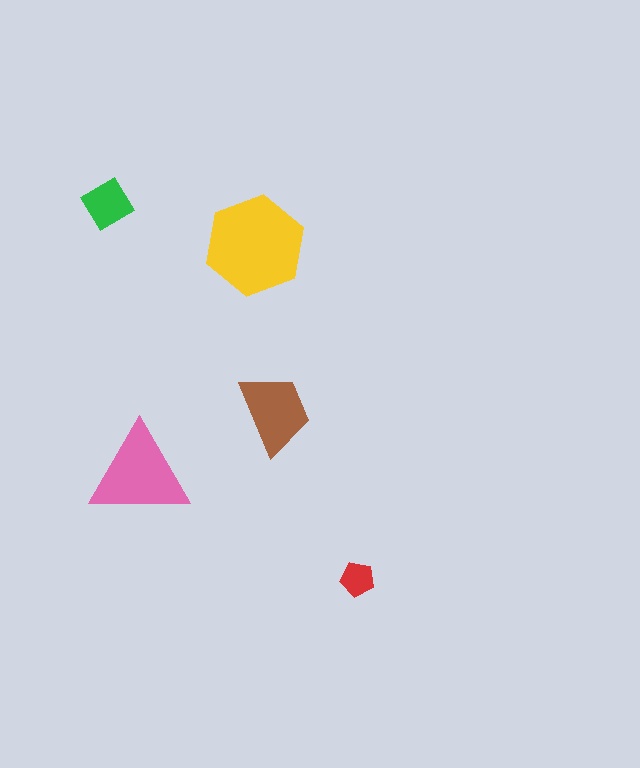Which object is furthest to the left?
The green diamond is leftmost.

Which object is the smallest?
The red pentagon.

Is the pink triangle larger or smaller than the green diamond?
Larger.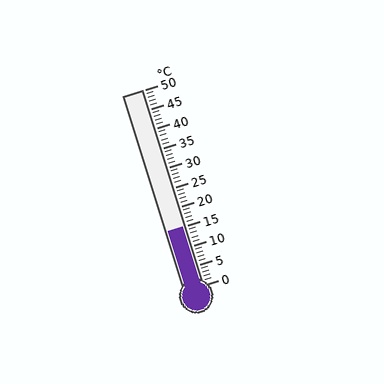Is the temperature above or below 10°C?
The temperature is above 10°C.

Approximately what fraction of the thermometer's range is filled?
The thermometer is filled to approximately 30% of its range.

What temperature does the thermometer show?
The thermometer shows approximately 15°C.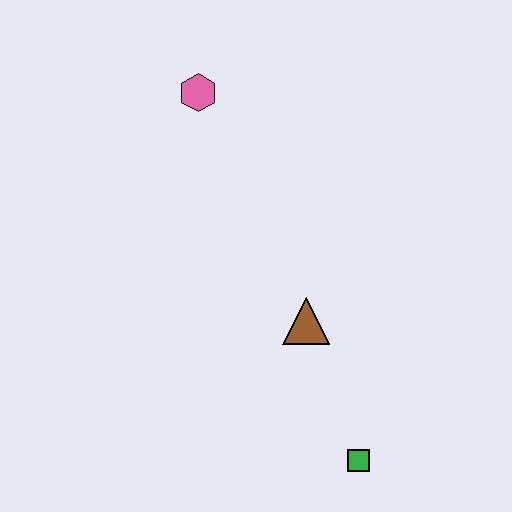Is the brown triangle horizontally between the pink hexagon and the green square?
Yes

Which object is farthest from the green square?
The pink hexagon is farthest from the green square.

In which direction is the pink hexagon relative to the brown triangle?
The pink hexagon is above the brown triangle.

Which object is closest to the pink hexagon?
The brown triangle is closest to the pink hexagon.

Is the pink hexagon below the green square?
No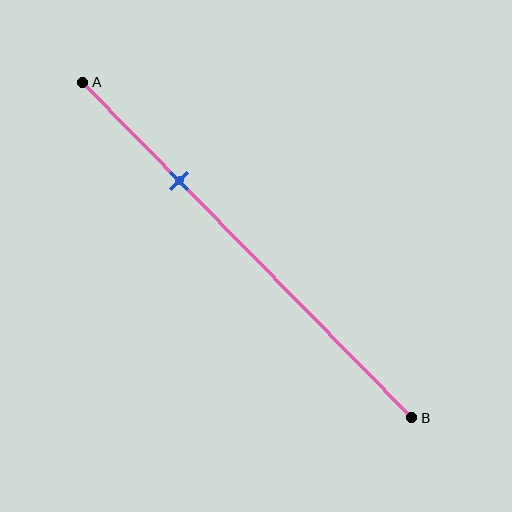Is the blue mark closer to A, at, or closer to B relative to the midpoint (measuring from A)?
The blue mark is closer to point A than the midpoint of segment AB.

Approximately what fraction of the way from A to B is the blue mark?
The blue mark is approximately 30% of the way from A to B.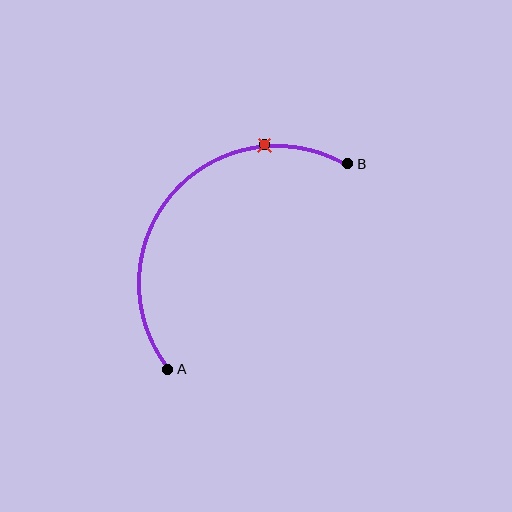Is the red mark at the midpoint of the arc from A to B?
No. The red mark lies on the arc but is closer to endpoint B. The arc midpoint would be at the point on the curve equidistant along the arc from both A and B.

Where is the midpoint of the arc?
The arc midpoint is the point on the curve farthest from the straight line joining A and B. It sits above and to the left of that line.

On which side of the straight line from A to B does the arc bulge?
The arc bulges above and to the left of the straight line connecting A and B.